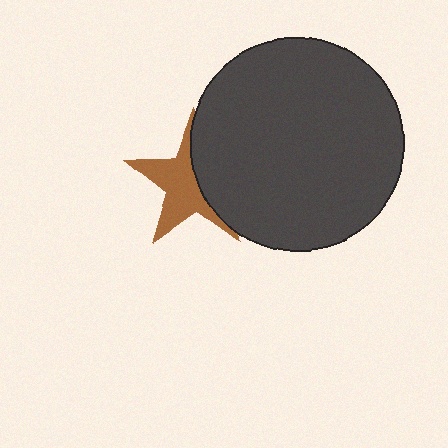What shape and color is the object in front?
The object in front is a dark gray circle.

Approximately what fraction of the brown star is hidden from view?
Roughly 44% of the brown star is hidden behind the dark gray circle.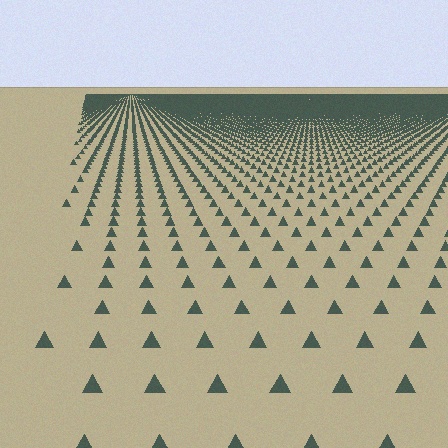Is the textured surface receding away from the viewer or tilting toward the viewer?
The surface is receding away from the viewer. Texture elements get smaller and denser toward the top.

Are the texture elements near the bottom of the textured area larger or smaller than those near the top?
Larger. Near the bottom, elements are closer to the viewer and appear at a bigger on-screen size.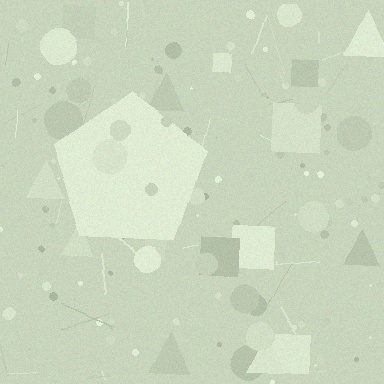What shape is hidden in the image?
A pentagon is hidden in the image.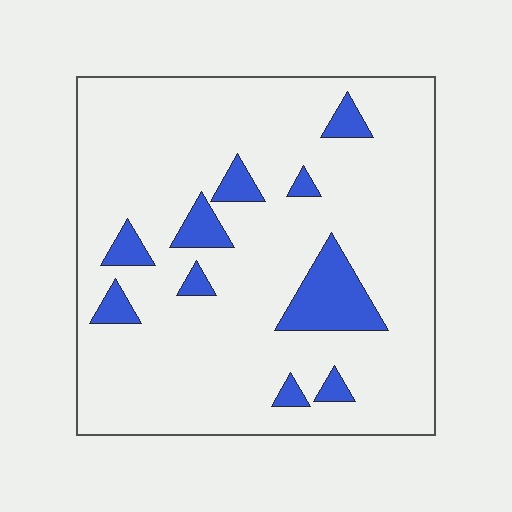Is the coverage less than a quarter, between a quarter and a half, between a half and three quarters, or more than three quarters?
Less than a quarter.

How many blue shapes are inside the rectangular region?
10.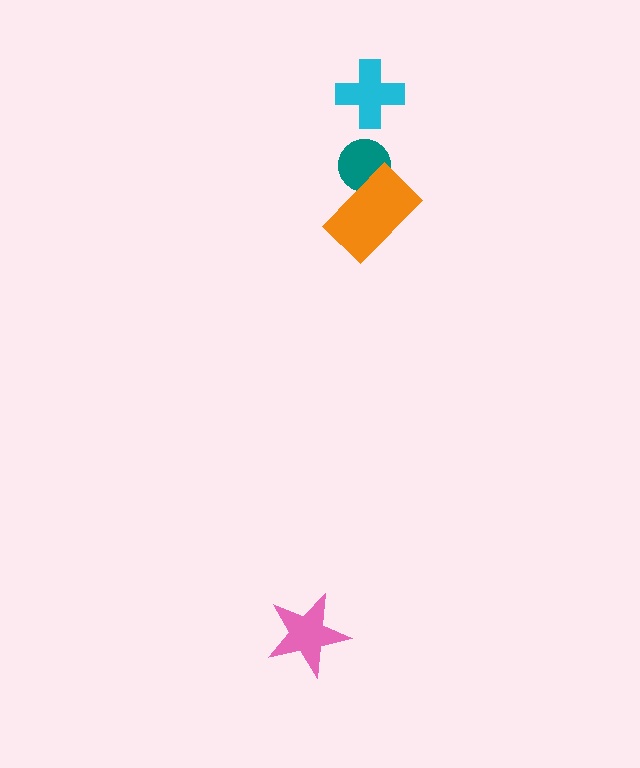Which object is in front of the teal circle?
The orange rectangle is in front of the teal circle.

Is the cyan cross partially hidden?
No, no other shape covers it.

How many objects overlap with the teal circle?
1 object overlaps with the teal circle.